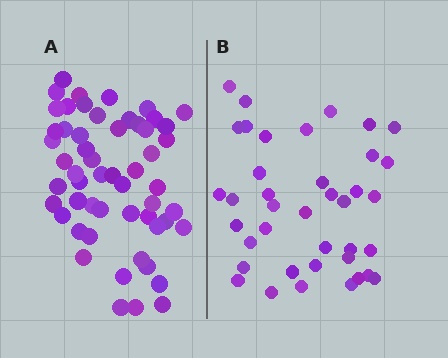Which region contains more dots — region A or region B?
Region A (the left region) has more dots.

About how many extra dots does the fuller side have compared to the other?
Region A has approximately 15 more dots than region B.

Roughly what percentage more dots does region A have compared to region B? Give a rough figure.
About 40% more.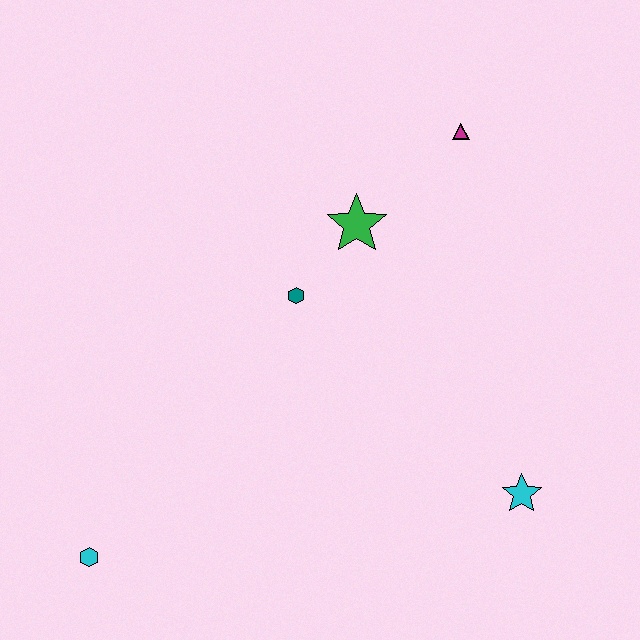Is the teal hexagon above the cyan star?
Yes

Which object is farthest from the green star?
The cyan hexagon is farthest from the green star.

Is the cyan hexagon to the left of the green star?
Yes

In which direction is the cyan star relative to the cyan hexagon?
The cyan star is to the right of the cyan hexagon.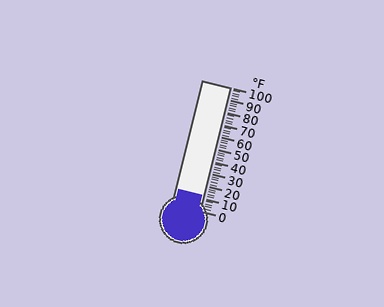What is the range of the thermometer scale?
The thermometer scale ranges from 0°F to 100°F.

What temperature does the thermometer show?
The thermometer shows approximately 12°F.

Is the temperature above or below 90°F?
The temperature is below 90°F.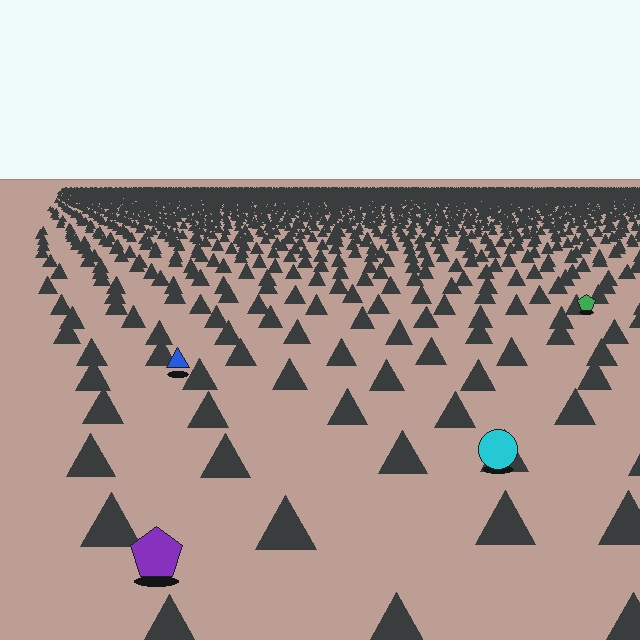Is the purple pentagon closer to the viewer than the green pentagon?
Yes. The purple pentagon is closer — you can tell from the texture gradient: the ground texture is coarser near it.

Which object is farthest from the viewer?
The green pentagon is farthest from the viewer. It appears smaller and the ground texture around it is denser.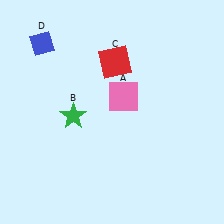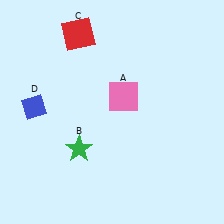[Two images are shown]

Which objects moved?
The objects that moved are: the green star (B), the red square (C), the blue diamond (D).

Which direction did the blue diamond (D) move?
The blue diamond (D) moved down.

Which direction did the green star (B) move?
The green star (B) moved down.